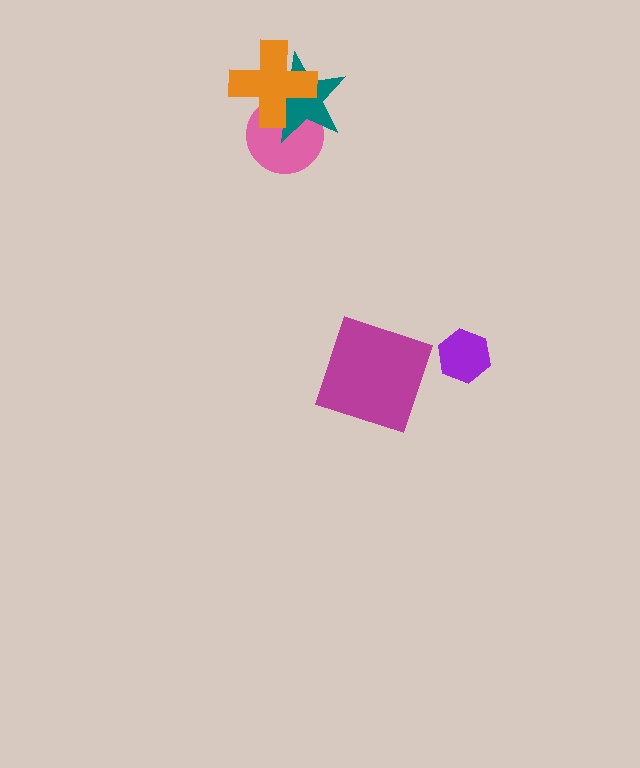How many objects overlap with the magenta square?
0 objects overlap with the magenta square.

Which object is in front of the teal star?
The orange cross is in front of the teal star.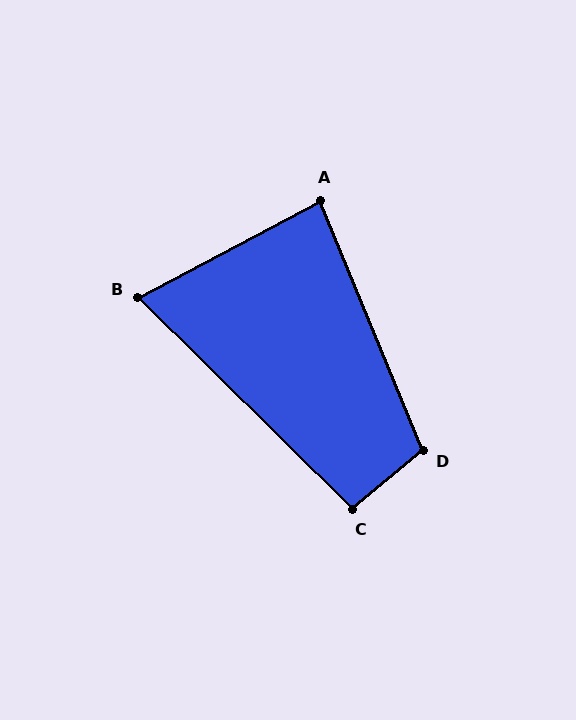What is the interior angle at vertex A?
Approximately 84 degrees (acute).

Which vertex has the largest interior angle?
D, at approximately 107 degrees.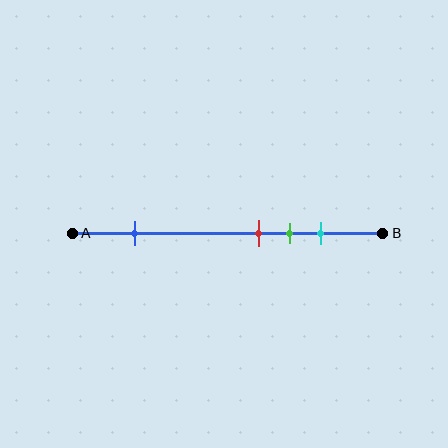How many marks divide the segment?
There are 4 marks dividing the segment.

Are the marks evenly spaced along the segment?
No, the marks are not evenly spaced.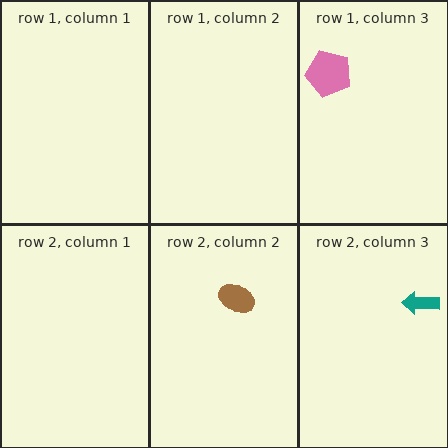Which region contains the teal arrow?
The row 2, column 3 region.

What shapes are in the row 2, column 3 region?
The teal arrow.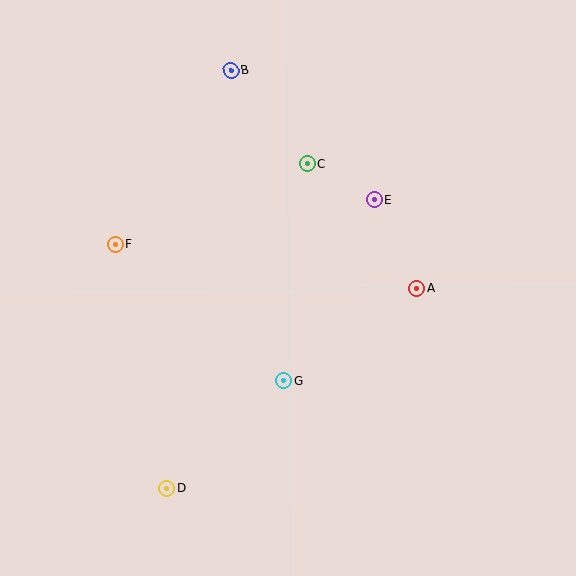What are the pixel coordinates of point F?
Point F is at (115, 244).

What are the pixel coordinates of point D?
Point D is at (167, 488).